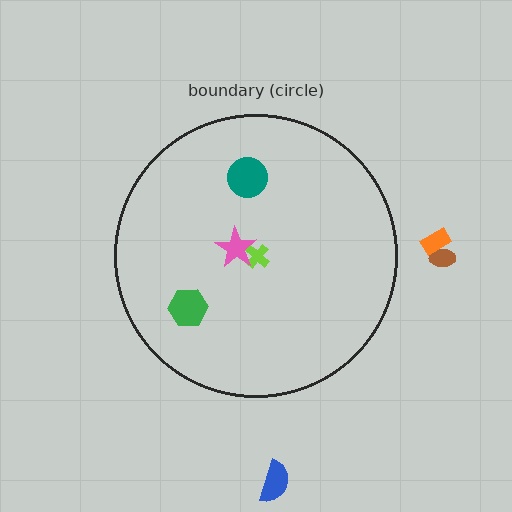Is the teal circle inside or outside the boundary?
Inside.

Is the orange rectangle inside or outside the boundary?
Outside.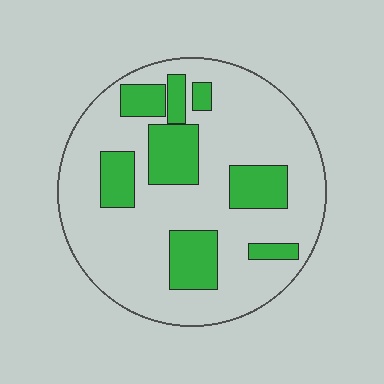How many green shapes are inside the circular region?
8.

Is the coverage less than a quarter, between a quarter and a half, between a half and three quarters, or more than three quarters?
Between a quarter and a half.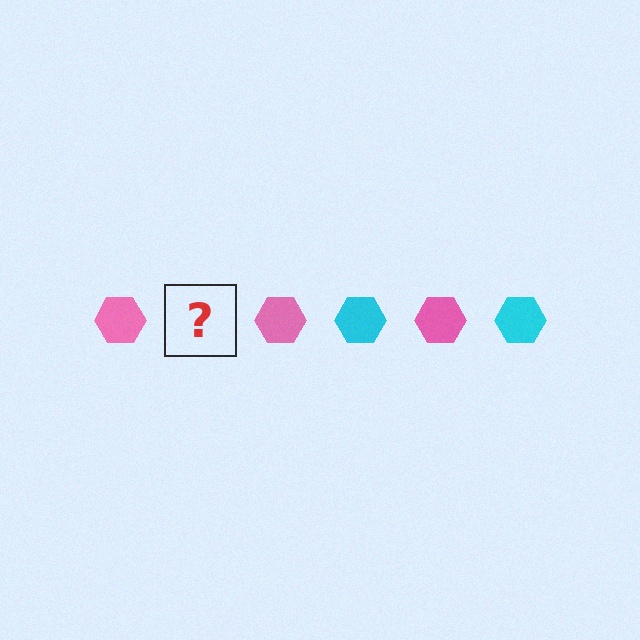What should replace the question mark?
The question mark should be replaced with a cyan hexagon.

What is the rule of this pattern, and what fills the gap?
The rule is that the pattern cycles through pink, cyan hexagons. The gap should be filled with a cyan hexagon.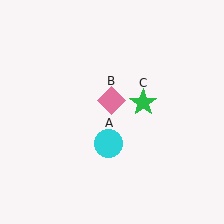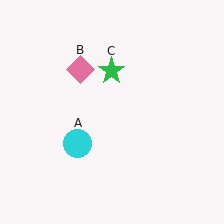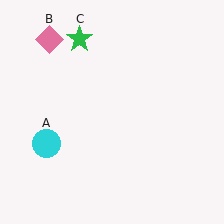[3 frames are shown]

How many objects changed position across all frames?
3 objects changed position: cyan circle (object A), pink diamond (object B), green star (object C).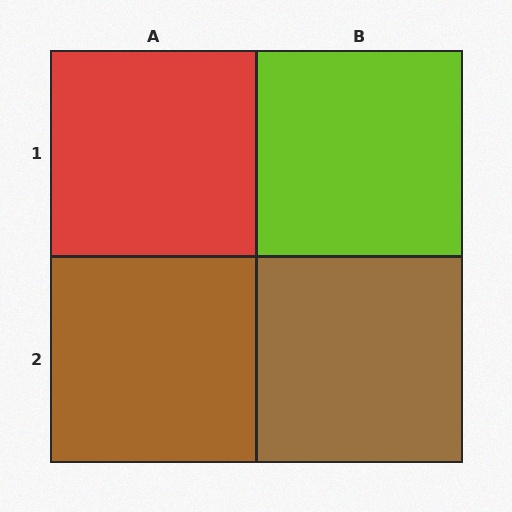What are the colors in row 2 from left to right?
Brown, brown.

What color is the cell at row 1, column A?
Red.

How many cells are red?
1 cell is red.